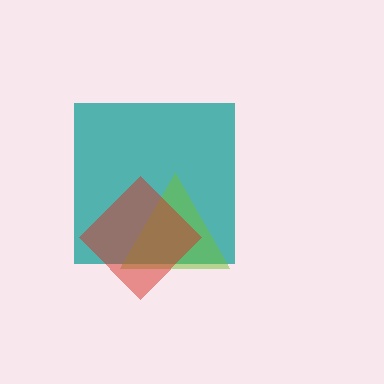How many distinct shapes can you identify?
There are 3 distinct shapes: a teal square, a lime triangle, a red diamond.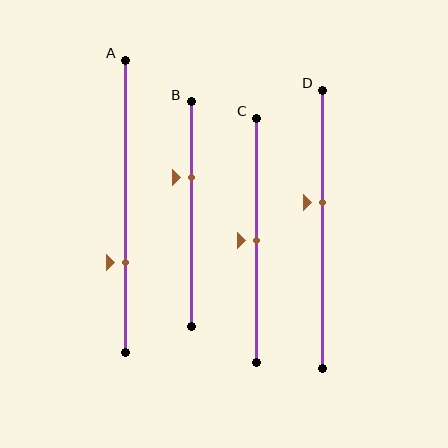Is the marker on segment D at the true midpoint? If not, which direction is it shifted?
No, the marker on segment D is shifted upward by about 9% of the segment length.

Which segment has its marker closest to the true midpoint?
Segment C has its marker closest to the true midpoint.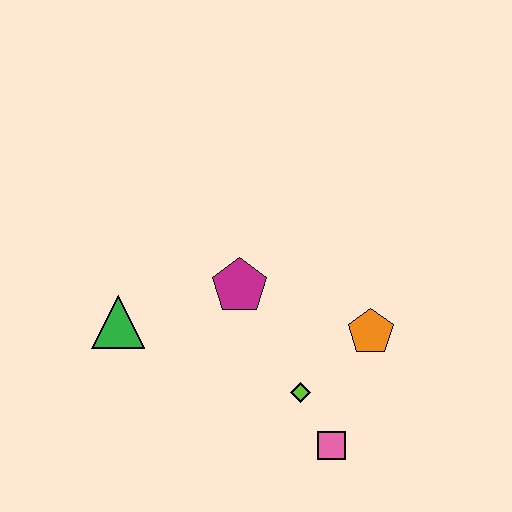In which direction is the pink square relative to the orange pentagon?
The pink square is below the orange pentagon.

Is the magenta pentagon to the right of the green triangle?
Yes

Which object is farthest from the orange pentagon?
The green triangle is farthest from the orange pentagon.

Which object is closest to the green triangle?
The magenta pentagon is closest to the green triangle.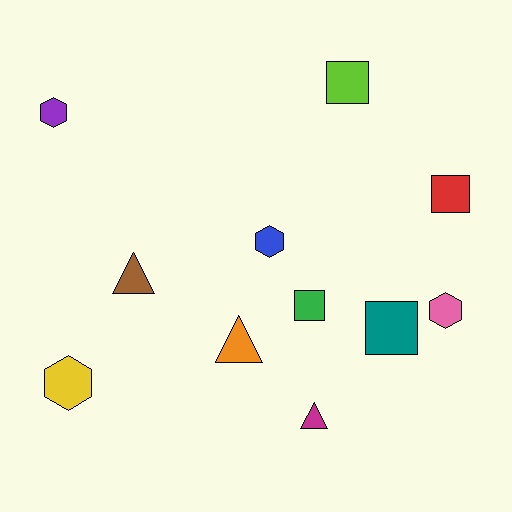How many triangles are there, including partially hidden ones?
There are 3 triangles.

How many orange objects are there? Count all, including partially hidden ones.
There is 1 orange object.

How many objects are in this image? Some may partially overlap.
There are 11 objects.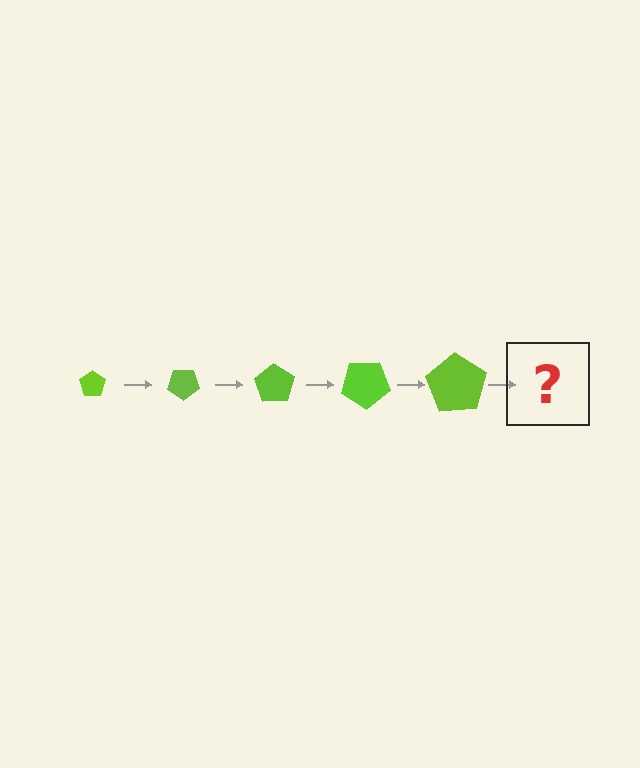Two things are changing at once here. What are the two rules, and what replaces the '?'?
The two rules are that the pentagon grows larger each step and it rotates 35 degrees each step. The '?' should be a pentagon, larger than the previous one and rotated 175 degrees from the start.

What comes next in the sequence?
The next element should be a pentagon, larger than the previous one and rotated 175 degrees from the start.